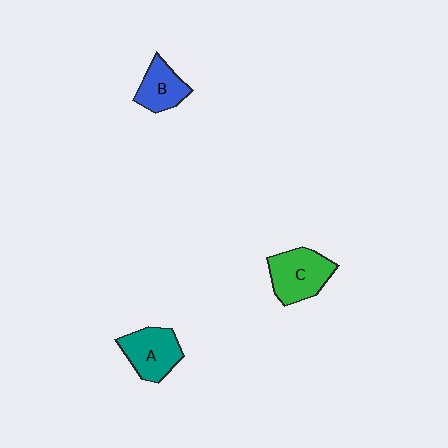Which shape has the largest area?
Shape C (green).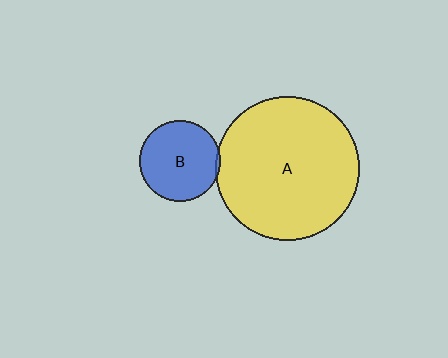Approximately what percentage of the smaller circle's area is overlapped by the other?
Approximately 5%.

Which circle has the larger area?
Circle A (yellow).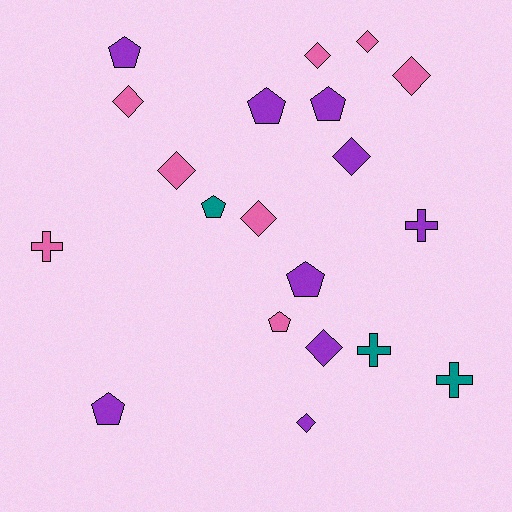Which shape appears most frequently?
Diamond, with 9 objects.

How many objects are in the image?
There are 20 objects.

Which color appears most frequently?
Purple, with 9 objects.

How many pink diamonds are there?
There are 6 pink diamonds.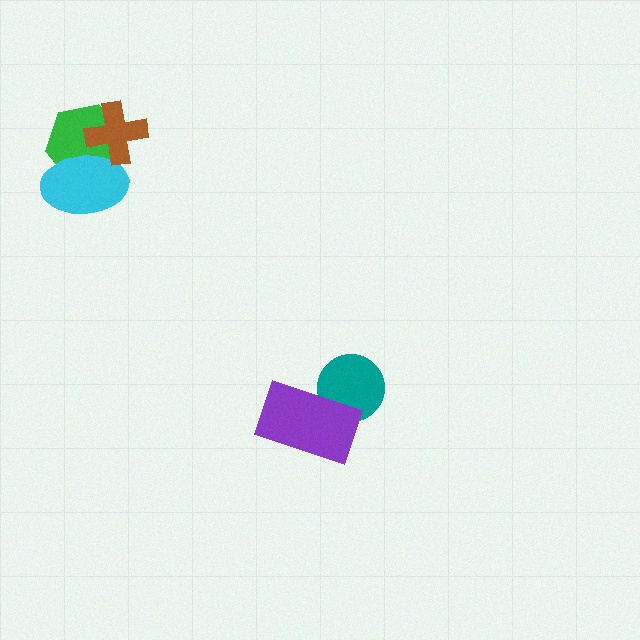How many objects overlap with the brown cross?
2 objects overlap with the brown cross.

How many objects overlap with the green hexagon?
2 objects overlap with the green hexagon.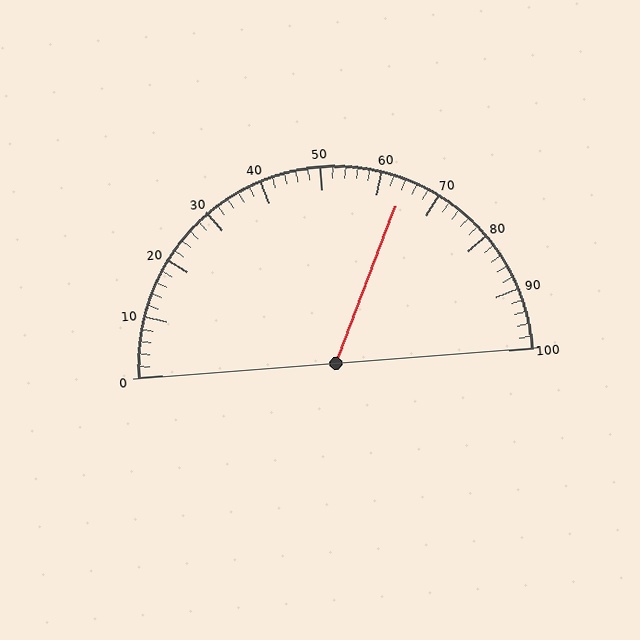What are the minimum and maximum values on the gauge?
The gauge ranges from 0 to 100.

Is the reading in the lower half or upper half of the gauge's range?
The reading is in the upper half of the range (0 to 100).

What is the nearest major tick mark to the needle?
The nearest major tick mark is 60.